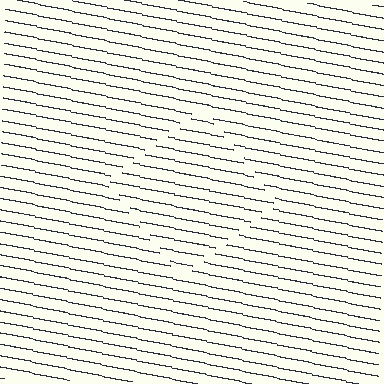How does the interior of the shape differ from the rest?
The interior of the shape contains the same grating, shifted by half a period — the contour is defined by the phase discontinuity where line-ends from the inner and outer gratings abut.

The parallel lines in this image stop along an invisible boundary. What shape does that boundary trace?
An illusory square. The interior of the shape contains the same grating, shifted by half a period — the contour is defined by the phase discontinuity where line-ends from the inner and outer gratings abut.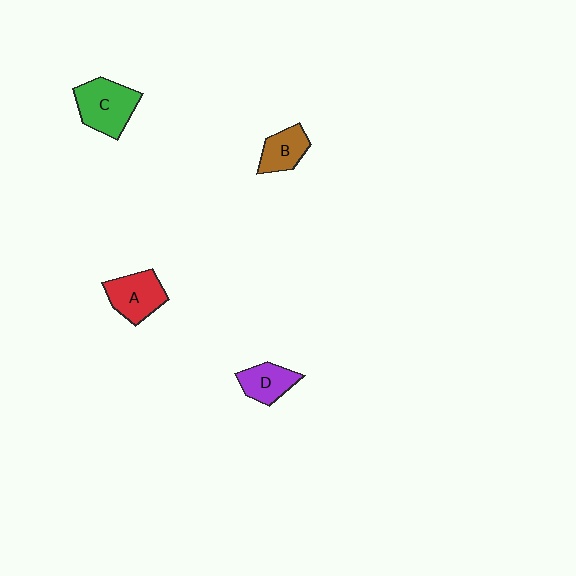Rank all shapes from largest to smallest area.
From largest to smallest: C (green), A (red), D (purple), B (brown).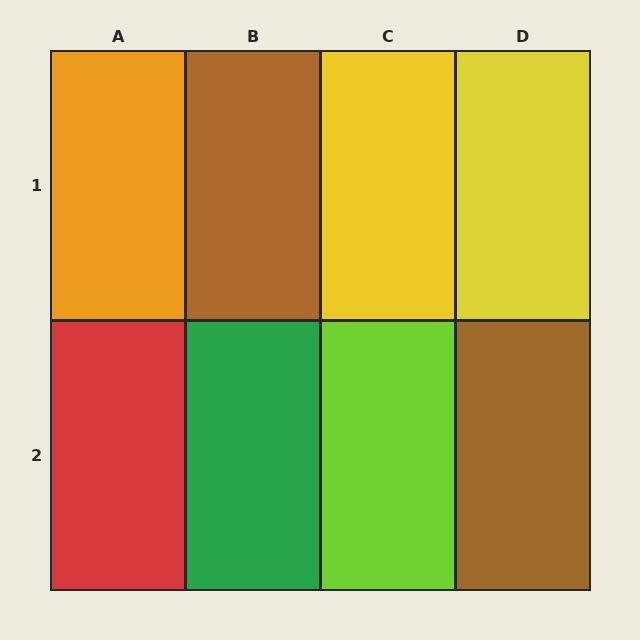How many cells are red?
1 cell is red.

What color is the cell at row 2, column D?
Brown.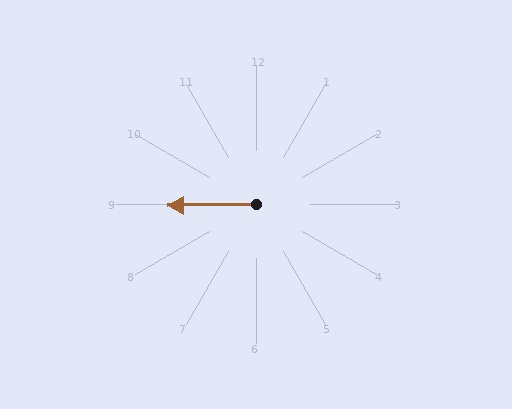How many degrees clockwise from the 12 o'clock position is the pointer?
Approximately 269 degrees.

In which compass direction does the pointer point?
West.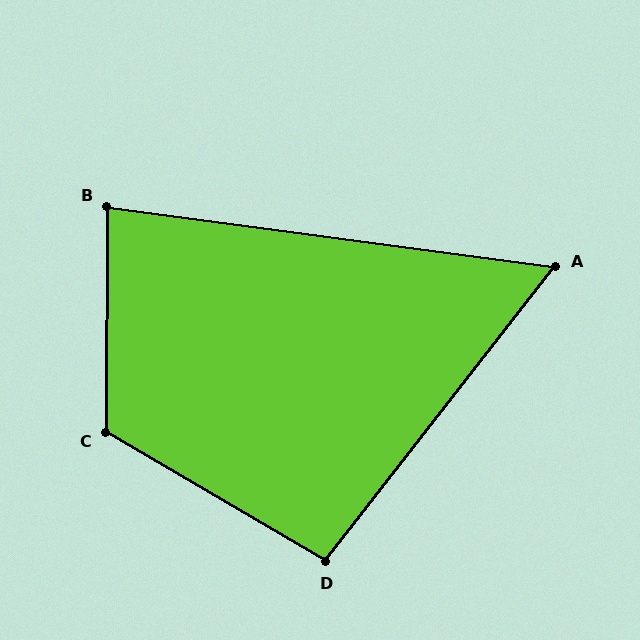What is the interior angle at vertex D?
Approximately 97 degrees (obtuse).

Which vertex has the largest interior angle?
C, at approximately 120 degrees.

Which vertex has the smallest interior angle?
A, at approximately 60 degrees.